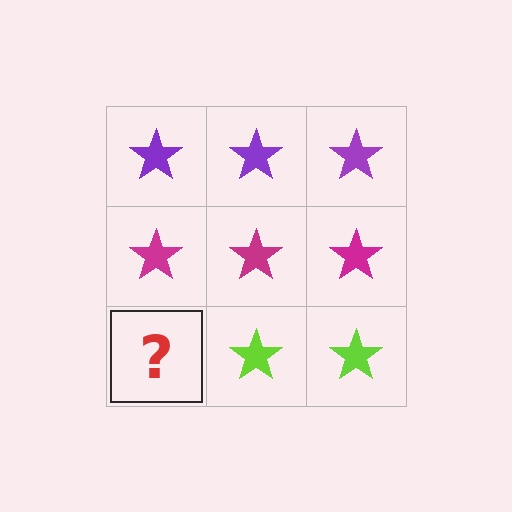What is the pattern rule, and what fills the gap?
The rule is that each row has a consistent color. The gap should be filled with a lime star.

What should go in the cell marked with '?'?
The missing cell should contain a lime star.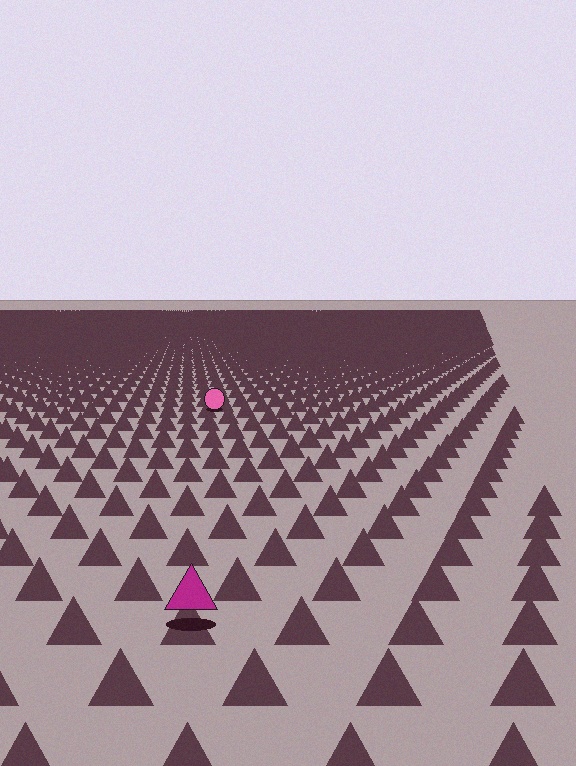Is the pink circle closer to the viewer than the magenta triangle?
No. The magenta triangle is closer — you can tell from the texture gradient: the ground texture is coarser near it.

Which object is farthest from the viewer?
The pink circle is farthest from the viewer. It appears smaller and the ground texture around it is denser.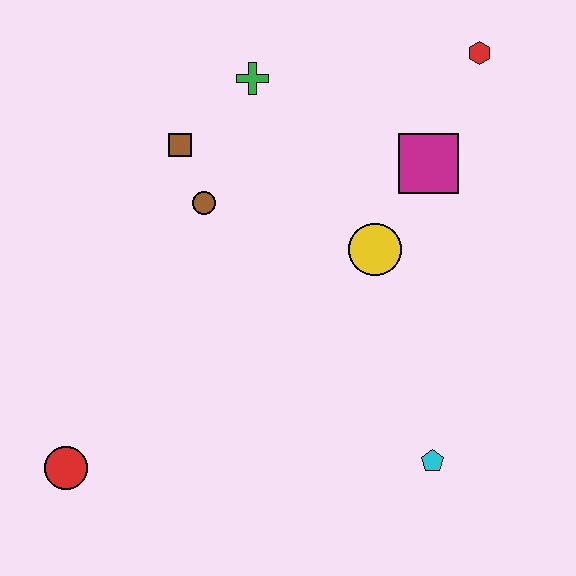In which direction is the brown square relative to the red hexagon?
The brown square is to the left of the red hexagon.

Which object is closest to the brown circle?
The brown square is closest to the brown circle.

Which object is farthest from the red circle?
The red hexagon is farthest from the red circle.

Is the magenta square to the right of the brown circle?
Yes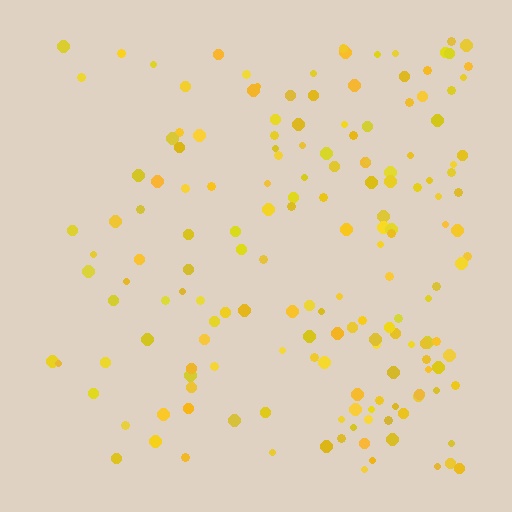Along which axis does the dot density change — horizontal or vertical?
Horizontal.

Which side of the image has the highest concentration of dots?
The right.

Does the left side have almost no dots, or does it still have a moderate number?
Still a moderate number, just noticeably fewer than the right.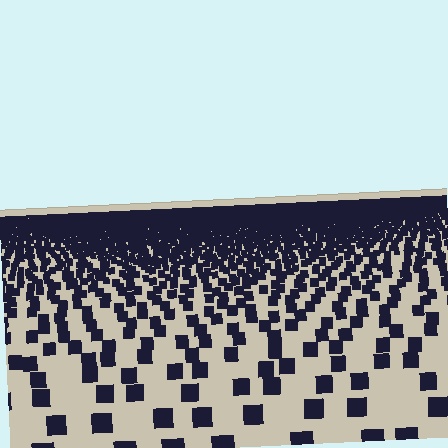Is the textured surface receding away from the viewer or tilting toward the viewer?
The surface is receding away from the viewer. Texture elements get smaller and denser toward the top.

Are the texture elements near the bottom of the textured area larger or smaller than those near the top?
Larger. Near the bottom, elements are closer to the viewer and appear at a bigger on-screen size.